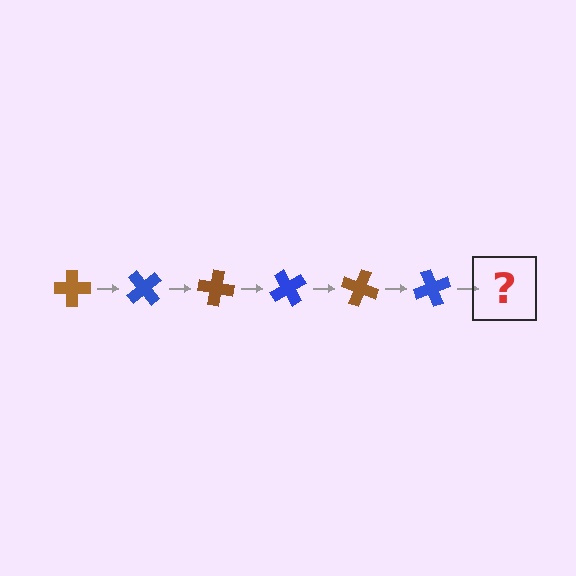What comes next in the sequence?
The next element should be a brown cross, rotated 300 degrees from the start.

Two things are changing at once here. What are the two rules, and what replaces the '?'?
The two rules are that it rotates 50 degrees each step and the color cycles through brown and blue. The '?' should be a brown cross, rotated 300 degrees from the start.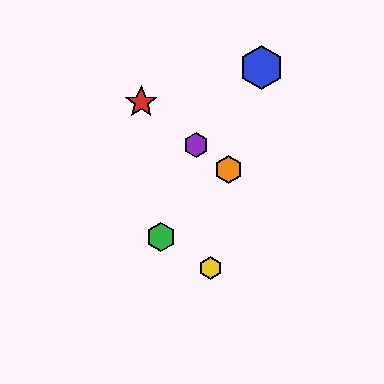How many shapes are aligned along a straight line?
3 shapes (the red star, the purple hexagon, the orange hexagon) are aligned along a straight line.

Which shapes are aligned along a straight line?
The red star, the purple hexagon, the orange hexagon are aligned along a straight line.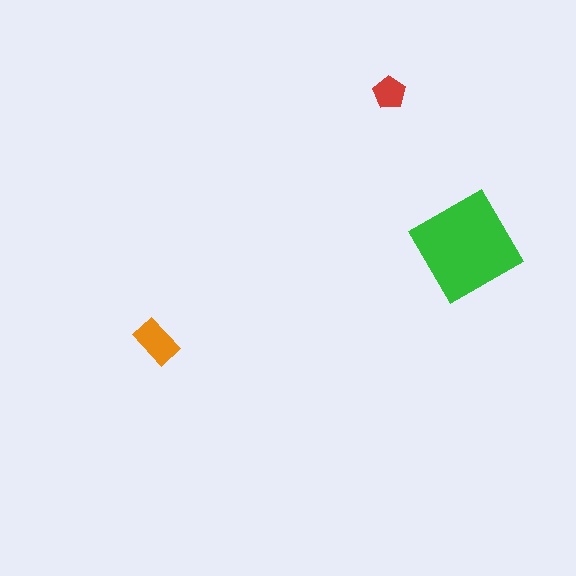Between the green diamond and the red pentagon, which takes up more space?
The green diamond.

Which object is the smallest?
The red pentagon.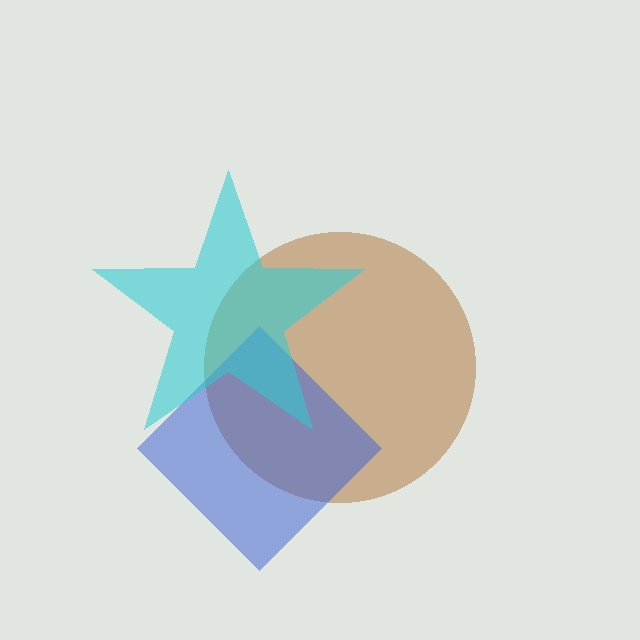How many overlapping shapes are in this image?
There are 3 overlapping shapes in the image.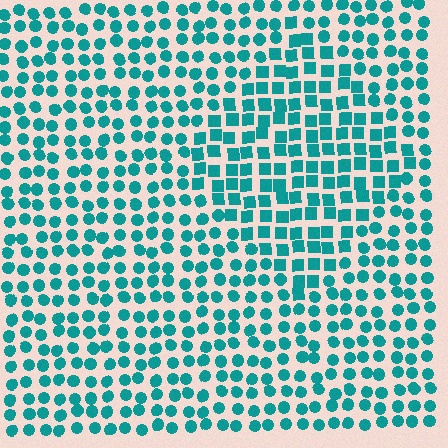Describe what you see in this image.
The image is filled with small teal elements arranged in a uniform grid. A diamond-shaped region contains squares, while the surrounding area contains circles. The boundary is defined purely by the change in element shape.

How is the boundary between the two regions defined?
The boundary is defined by a change in element shape: squares inside vs. circles outside. All elements share the same color and spacing.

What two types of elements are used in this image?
The image uses squares inside the diamond region and circles outside it.